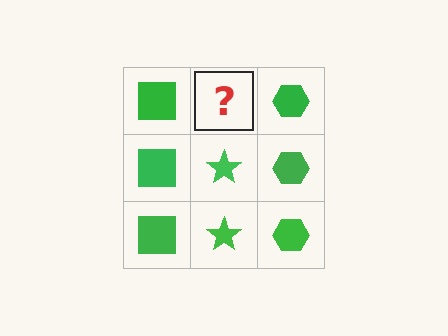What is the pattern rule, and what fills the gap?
The rule is that each column has a consistent shape. The gap should be filled with a green star.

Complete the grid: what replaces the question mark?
The question mark should be replaced with a green star.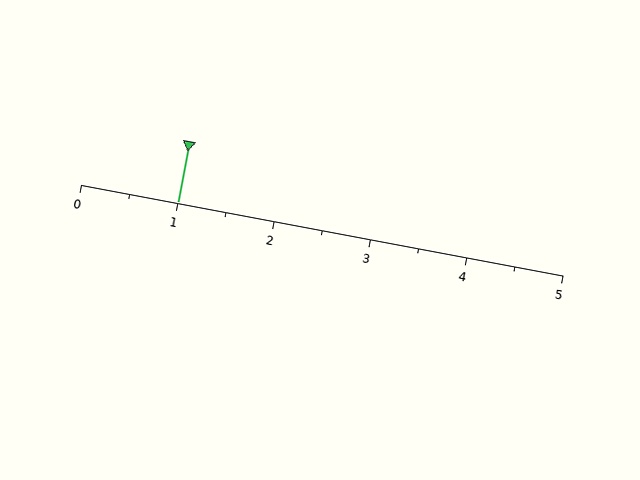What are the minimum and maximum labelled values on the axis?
The axis runs from 0 to 5.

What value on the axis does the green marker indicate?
The marker indicates approximately 1.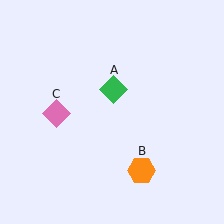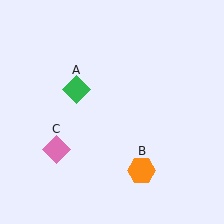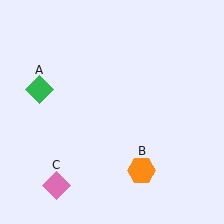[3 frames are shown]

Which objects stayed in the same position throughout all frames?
Orange hexagon (object B) remained stationary.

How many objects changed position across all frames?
2 objects changed position: green diamond (object A), pink diamond (object C).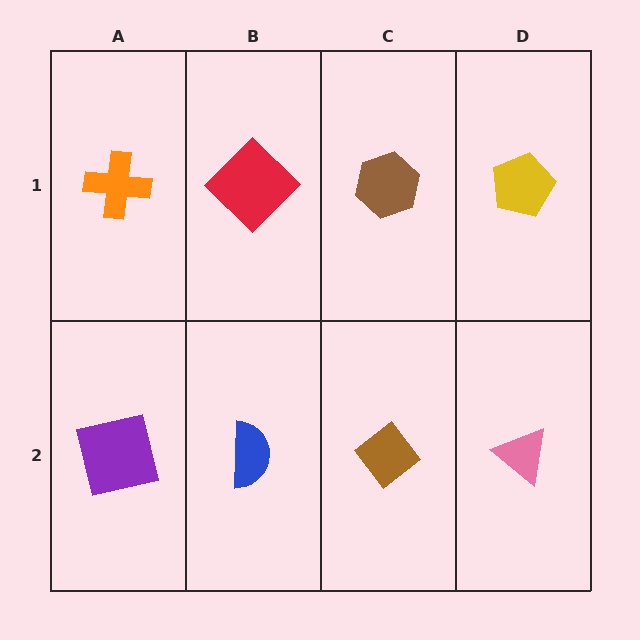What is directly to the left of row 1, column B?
An orange cross.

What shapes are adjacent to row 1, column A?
A purple square (row 2, column A), a red diamond (row 1, column B).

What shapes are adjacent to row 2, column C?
A brown hexagon (row 1, column C), a blue semicircle (row 2, column B), a pink triangle (row 2, column D).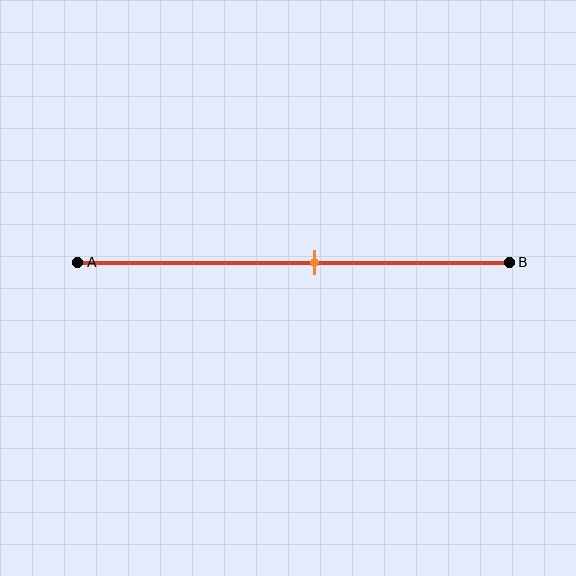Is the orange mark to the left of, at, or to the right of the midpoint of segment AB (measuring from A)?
The orange mark is to the right of the midpoint of segment AB.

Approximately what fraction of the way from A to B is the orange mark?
The orange mark is approximately 55% of the way from A to B.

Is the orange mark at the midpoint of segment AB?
No, the mark is at about 55% from A, not at the 50% midpoint.